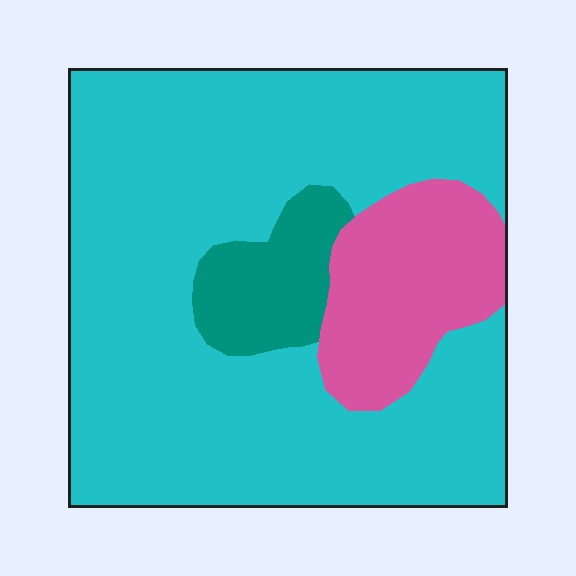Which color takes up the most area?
Cyan, at roughly 75%.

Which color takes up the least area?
Teal, at roughly 10%.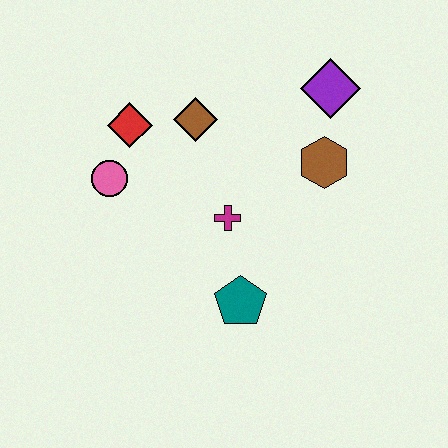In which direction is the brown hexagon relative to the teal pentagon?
The brown hexagon is above the teal pentagon.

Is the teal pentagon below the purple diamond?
Yes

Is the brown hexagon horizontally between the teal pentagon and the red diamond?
No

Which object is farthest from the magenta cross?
The purple diamond is farthest from the magenta cross.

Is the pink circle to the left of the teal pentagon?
Yes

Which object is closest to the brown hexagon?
The purple diamond is closest to the brown hexagon.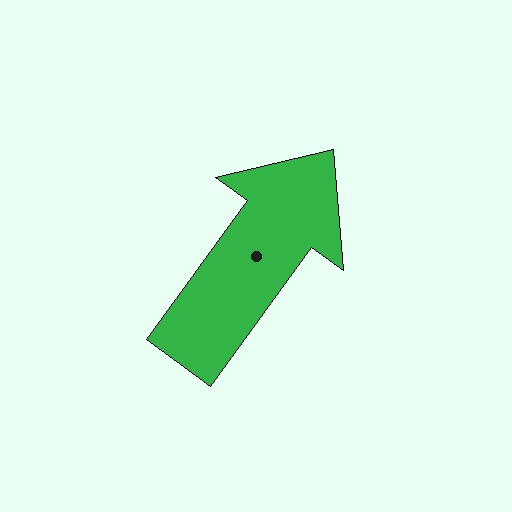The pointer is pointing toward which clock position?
Roughly 1 o'clock.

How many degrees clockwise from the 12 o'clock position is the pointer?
Approximately 36 degrees.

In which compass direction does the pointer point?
Northeast.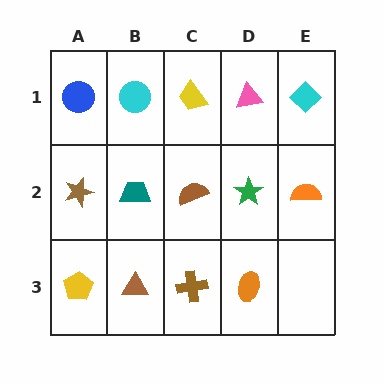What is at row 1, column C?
A yellow trapezoid.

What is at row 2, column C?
A brown semicircle.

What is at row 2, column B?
A teal trapezoid.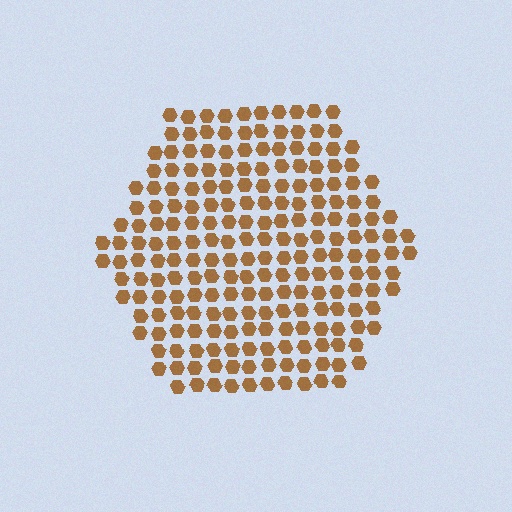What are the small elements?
The small elements are hexagons.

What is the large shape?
The large shape is a hexagon.